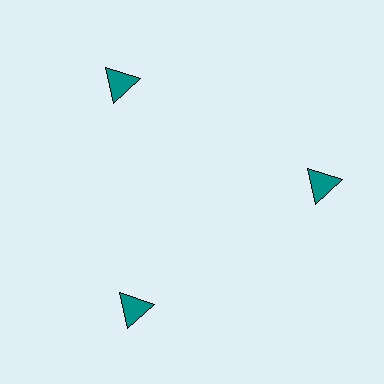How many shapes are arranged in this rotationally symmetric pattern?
There are 3 shapes, arranged in 3 groups of 1.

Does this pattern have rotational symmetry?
Yes, this pattern has 3-fold rotational symmetry. It looks the same after rotating 120 degrees around the center.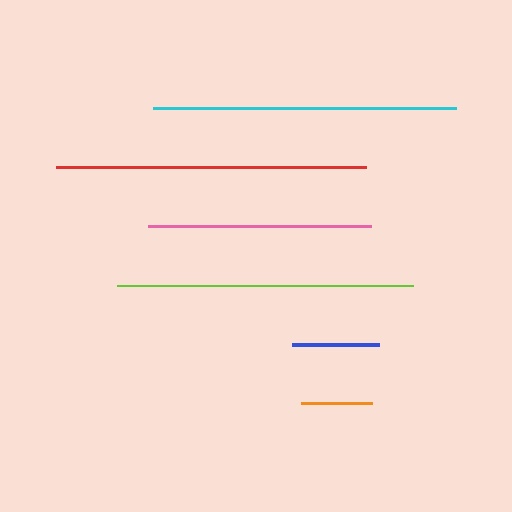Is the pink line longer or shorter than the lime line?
The lime line is longer than the pink line.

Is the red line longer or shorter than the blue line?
The red line is longer than the blue line.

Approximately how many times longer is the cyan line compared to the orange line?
The cyan line is approximately 4.3 times the length of the orange line.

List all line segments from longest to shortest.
From longest to shortest: red, cyan, lime, pink, blue, orange.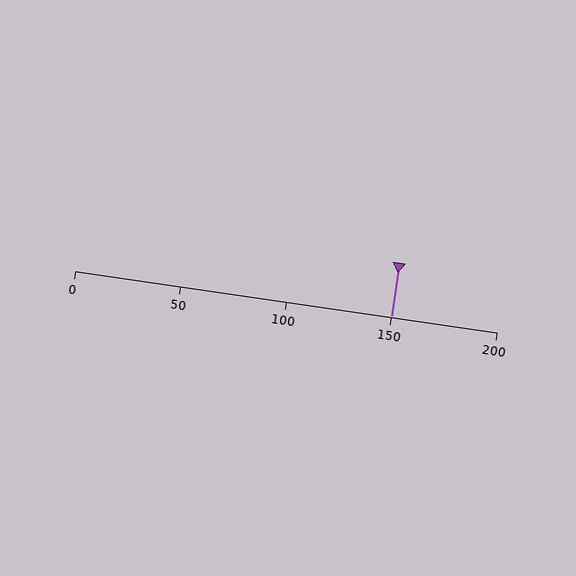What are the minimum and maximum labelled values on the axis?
The axis runs from 0 to 200.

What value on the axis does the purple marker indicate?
The marker indicates approximately 150.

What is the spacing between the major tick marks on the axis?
The major ticks are spaced 50 apart.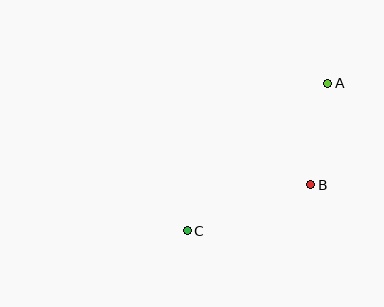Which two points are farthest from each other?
Points A and C are farthest from each other.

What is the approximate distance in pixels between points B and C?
The distance between B and C is approximately 132 pixels.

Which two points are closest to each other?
Points A and B are closest to each other.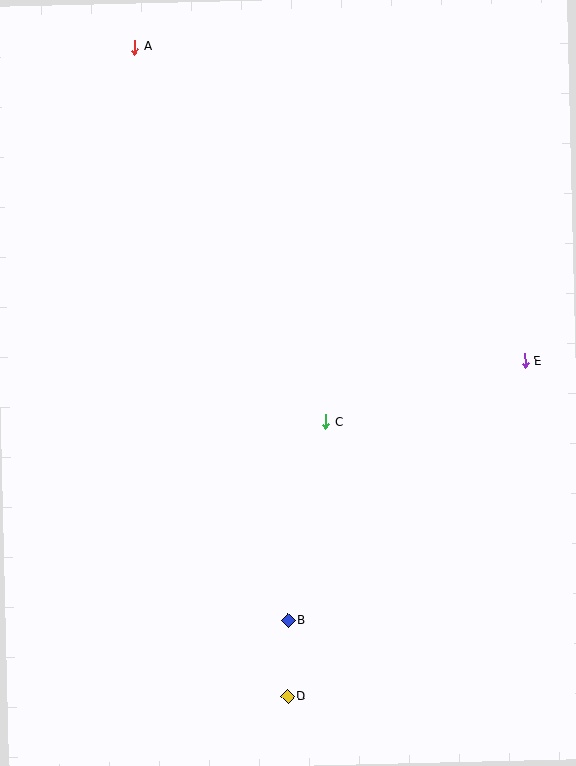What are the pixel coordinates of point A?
Point A is at (135, 47).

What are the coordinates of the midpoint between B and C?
The midpoint between B and C is at (307, 521).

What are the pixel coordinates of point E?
Point E is at (525, 361).